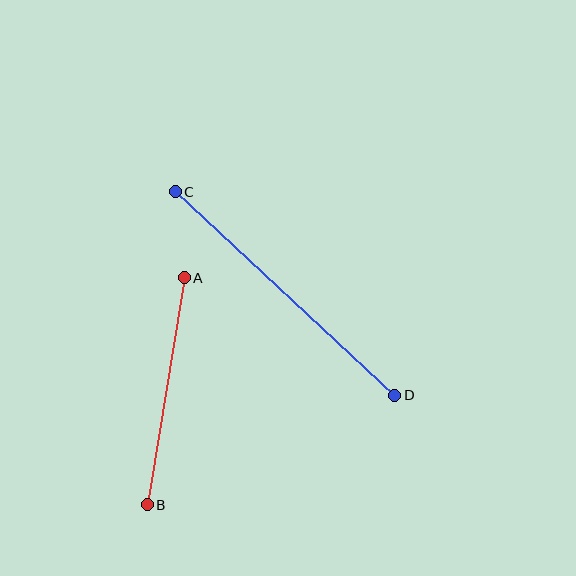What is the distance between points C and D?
The distance is approximately 299 pixels.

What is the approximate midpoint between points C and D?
The midpoint is at approximately (285, 293) pixels.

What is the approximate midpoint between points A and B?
The midpoint is at approximately (166, 391) pixels.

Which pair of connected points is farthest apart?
Points C and D are farthest apart.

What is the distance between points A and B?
The distance is approximately 230 pixels.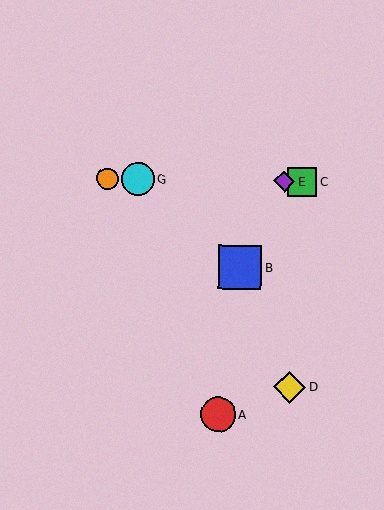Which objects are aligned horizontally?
Objects C, E, F, G are aligned horizontally.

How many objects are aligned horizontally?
4 objects (C, E, F, G) are aligned horizontally.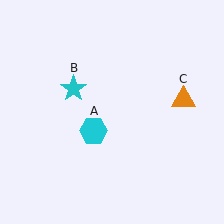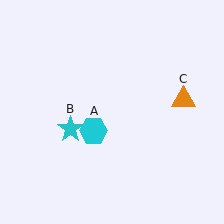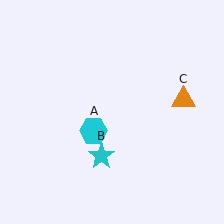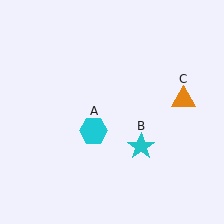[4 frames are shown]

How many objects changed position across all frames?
1 object changed position: cyan star (object B).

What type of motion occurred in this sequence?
The cyan star (object B) rotated counterclockwise around the center of the scene.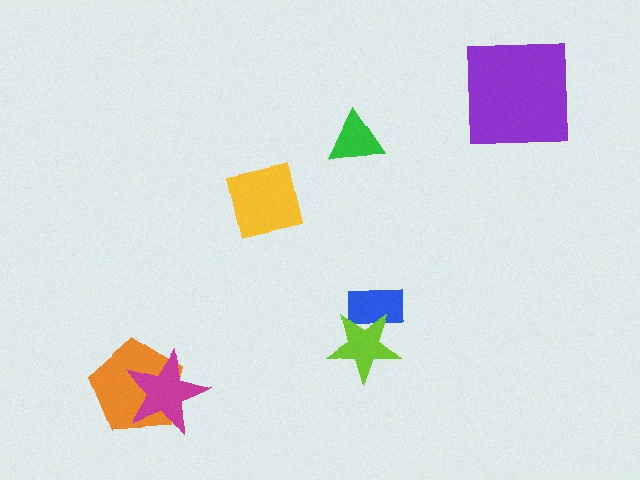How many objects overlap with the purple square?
0 objects overlap with the purple square.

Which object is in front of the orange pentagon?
The magenta star is in front of the orange pentagon.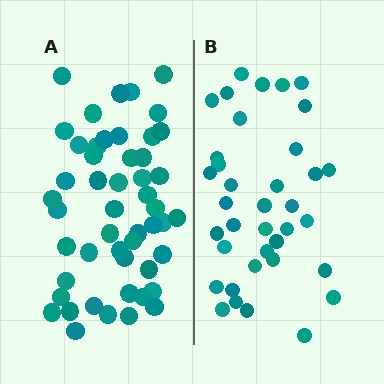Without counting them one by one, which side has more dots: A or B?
Region A (the left region) has more dots.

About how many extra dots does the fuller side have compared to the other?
Region A has approximately 15 more dots than region B.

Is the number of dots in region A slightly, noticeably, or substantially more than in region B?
Region A has noticeably more, but not dramatically so. The ratio is roughly 1.4 to 1.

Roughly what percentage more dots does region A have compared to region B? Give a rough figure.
About 35% more.